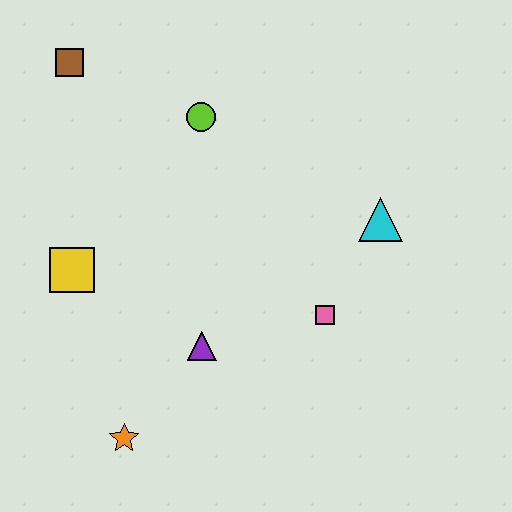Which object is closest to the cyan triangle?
The pink square is closest to the cyan triangle.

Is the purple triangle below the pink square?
Yes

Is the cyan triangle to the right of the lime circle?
Yes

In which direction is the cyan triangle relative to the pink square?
The cyan triangle is above the pink square.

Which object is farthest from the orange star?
The brown square is farthest from the orange star.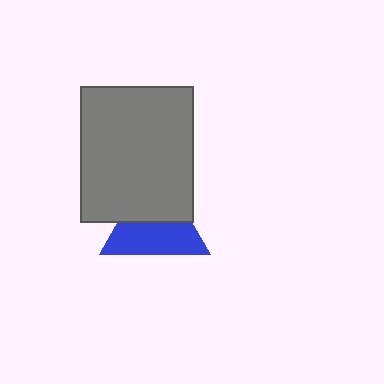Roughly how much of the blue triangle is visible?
About half of it is visible (roughly 55%).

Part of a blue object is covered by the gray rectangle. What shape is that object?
It is a triangle.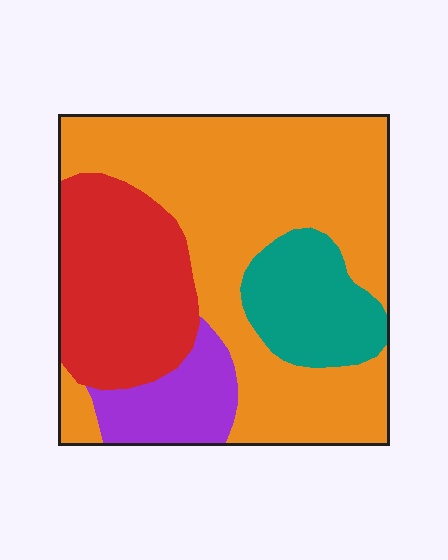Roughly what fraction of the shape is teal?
Teal covers 13% of the shape.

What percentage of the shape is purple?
Purple covers 10% of the shape.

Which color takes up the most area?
Orange, at roughly 55%.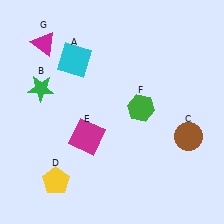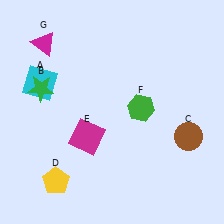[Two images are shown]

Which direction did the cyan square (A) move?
The cyan square (A) moved left.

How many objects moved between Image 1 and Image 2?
1 object moved between the two images.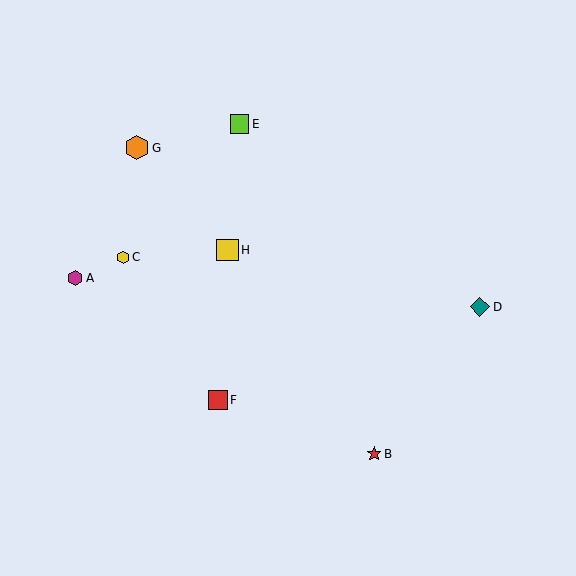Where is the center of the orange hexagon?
The center of the orange hexagon is at (137, 148).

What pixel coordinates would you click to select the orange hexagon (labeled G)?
Click at (137, 148) to select the orange hexagon G.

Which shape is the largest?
The orange hexagon (labeled G) is the largest.